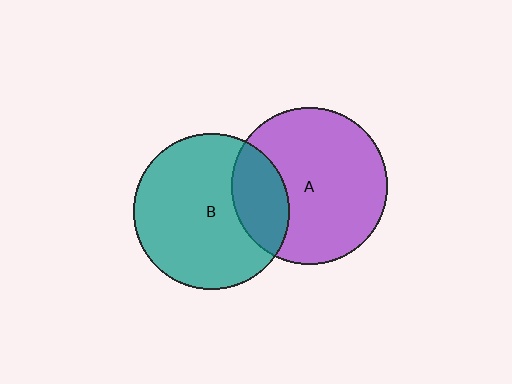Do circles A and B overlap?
Yes.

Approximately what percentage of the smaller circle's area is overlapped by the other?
Approximately 25%.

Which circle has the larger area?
Circle B (teal).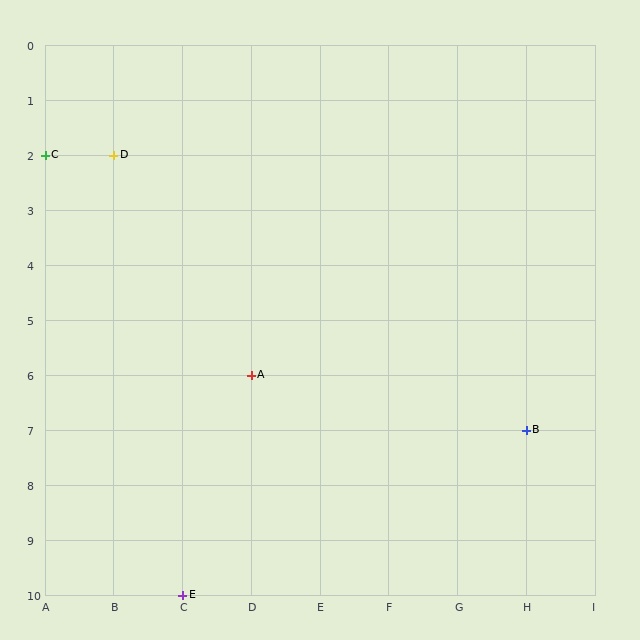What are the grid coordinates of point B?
Point B is at grid coordinates (H, 7).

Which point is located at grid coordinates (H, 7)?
Point B is at (H, 7).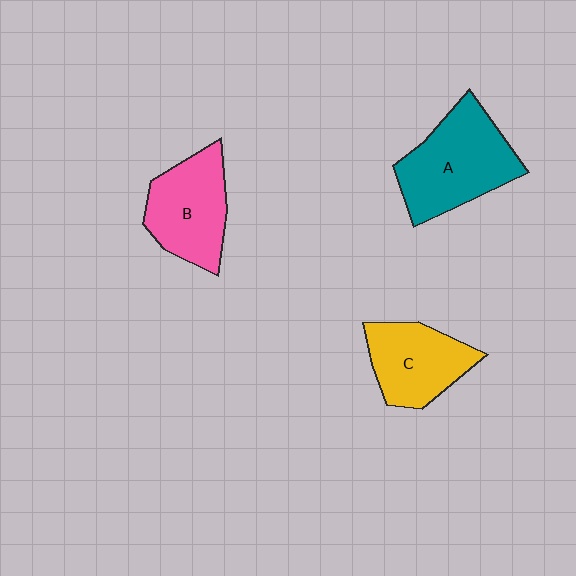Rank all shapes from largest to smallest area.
From largest to smallest: A (teal), B (pink), C (yellow).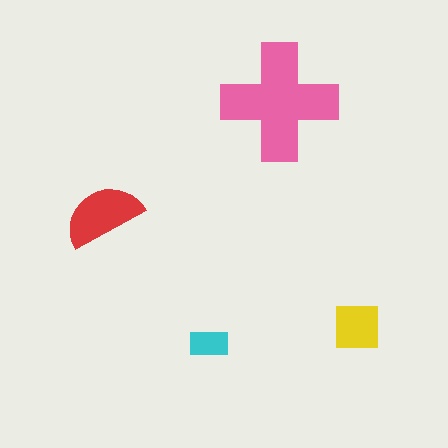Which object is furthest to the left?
The red semicircle is leftmost.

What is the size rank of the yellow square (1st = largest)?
3rd.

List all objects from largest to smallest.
The pink cross, the red semicircle, the yellow square, the cyan rectangle.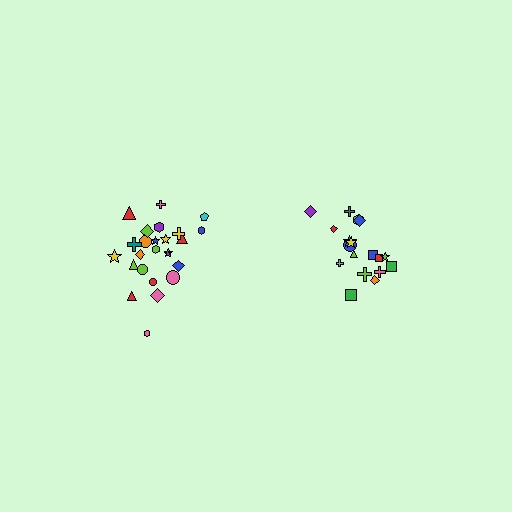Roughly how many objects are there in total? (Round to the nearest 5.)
Roughly 45 objects in total.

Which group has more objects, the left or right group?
The left group.